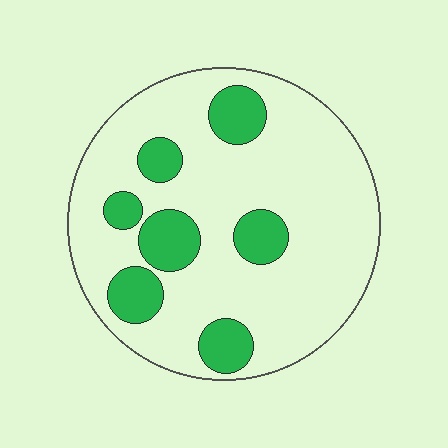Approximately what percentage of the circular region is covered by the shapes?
Approximately 20%.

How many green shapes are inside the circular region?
7.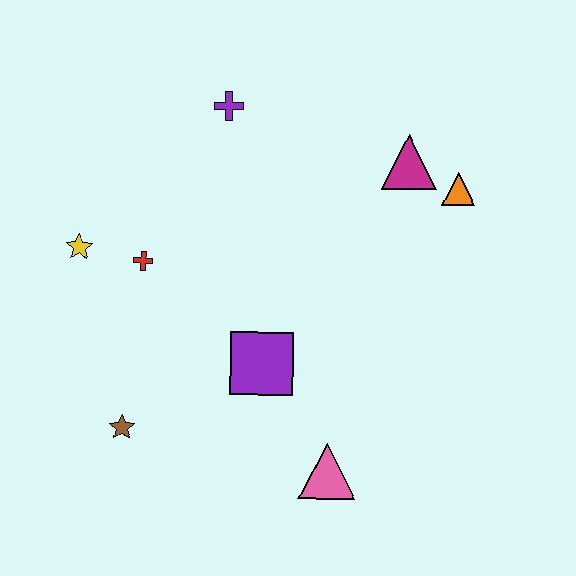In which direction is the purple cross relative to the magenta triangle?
The purple cross is to the left of the magenta triangle.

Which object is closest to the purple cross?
The red cross is closest to the purple cross.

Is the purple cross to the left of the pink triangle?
Yes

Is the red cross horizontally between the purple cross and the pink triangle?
No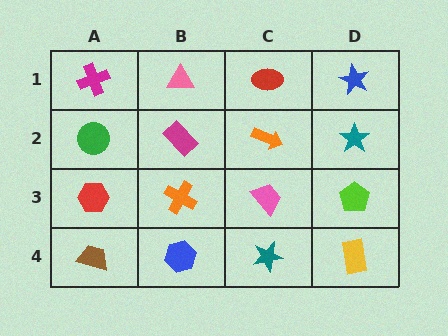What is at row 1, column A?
A magenta cross.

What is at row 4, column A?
A brown trapezoid.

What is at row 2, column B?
A magenta rectangle.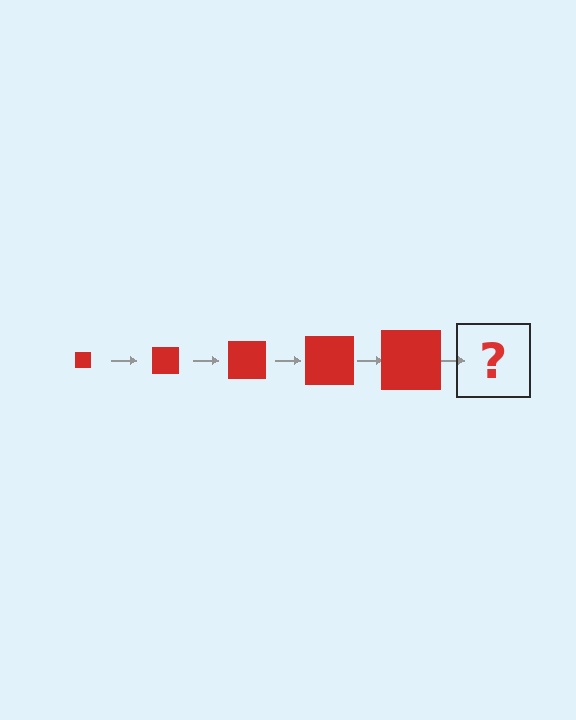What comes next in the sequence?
The next element should be a red square, larger than the previous one.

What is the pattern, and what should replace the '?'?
The pattern is that the square gets progressively larger each step. The '?' should be a red square, larger than the previous one.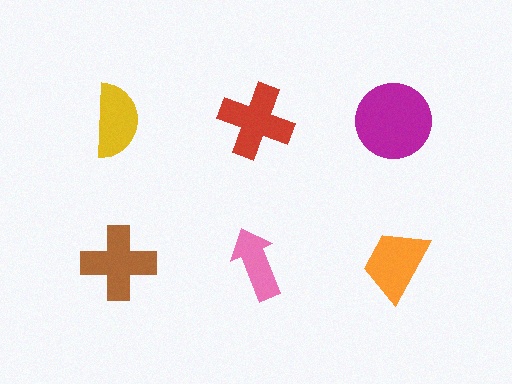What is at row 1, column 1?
A yellow semicircle.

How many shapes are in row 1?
3 shapes.